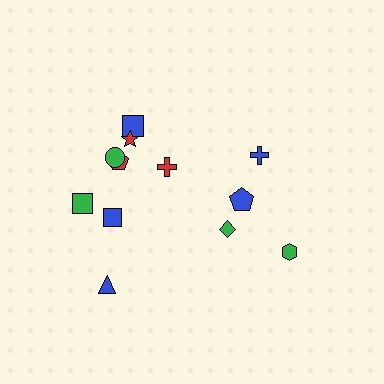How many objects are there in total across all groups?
There are 12 objects.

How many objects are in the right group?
There are 4 objects.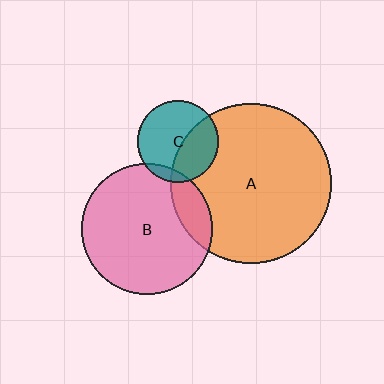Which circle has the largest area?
Circle A (orange).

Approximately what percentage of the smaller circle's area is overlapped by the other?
Approximately 40%.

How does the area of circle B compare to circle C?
Approximately 2.6 times.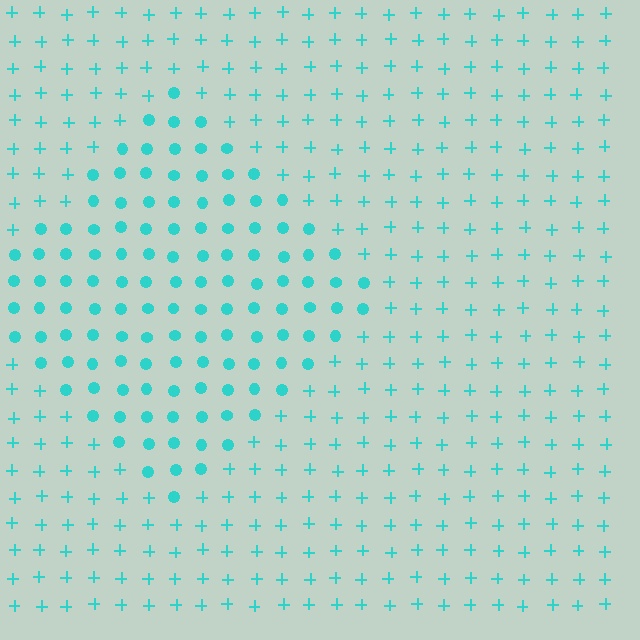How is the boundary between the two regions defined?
The boundary is defined by a change in element shape: circles inside vs. plus signs outside. All elements share the same color and spacing.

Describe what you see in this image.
The image is filled with small cyan elements arranged in a uniform grid. A diamond-shaped region contains circles, while the surrounding area contains plus signs. The boundary is defined purely by the change in element shape.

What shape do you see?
I see a diamond.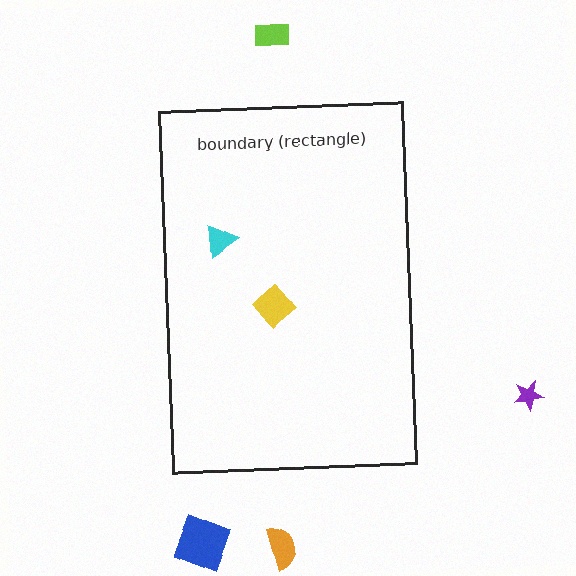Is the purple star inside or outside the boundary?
Outside.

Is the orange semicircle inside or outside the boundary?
Outside.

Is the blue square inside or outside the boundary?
Outside.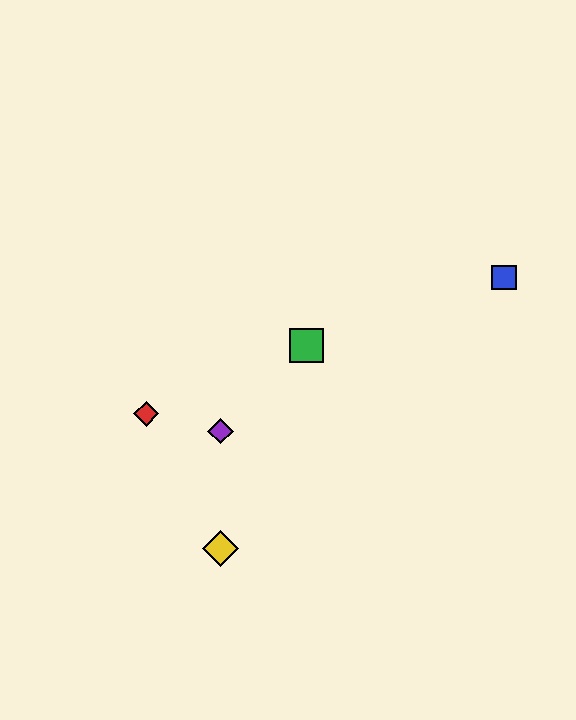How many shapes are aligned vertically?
2 shapes (the yellow diamond, the purple diamond) are aligned vertically.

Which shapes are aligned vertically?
The yellow diamond, the purple diamond are aligned vertically.